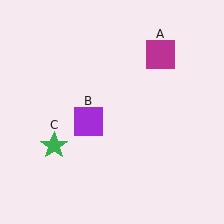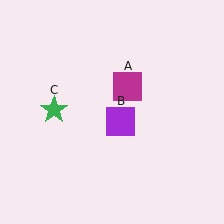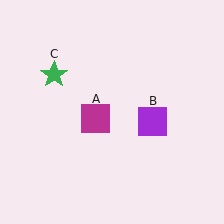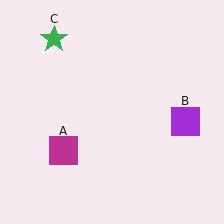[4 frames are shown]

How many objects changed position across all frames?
3 objects changed position: magenta square (object A), purple square (object B), green star (object C).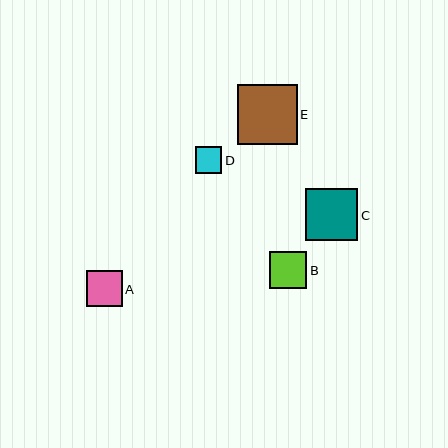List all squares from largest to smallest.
From largest to smallest: E, C, B, A, D.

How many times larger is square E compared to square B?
Square E is approximately 1.6 times the size of square B.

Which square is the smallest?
Square D is the smallest with a size of approximately 27 pixels.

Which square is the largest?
Square E is the largest with a size of approximately 60 pixels.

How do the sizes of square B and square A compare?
Square B and square A are approximately the same size.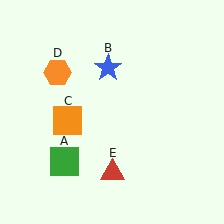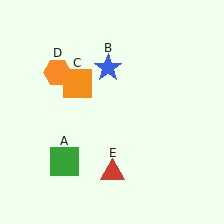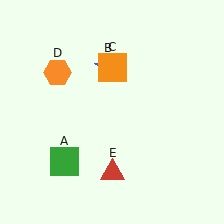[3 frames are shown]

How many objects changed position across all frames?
1 object changed position: orange square (object C).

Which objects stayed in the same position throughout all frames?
Green square (object A) and blue star (object B) and orange hexagon (object D) and red triangle (object E) remained stationary.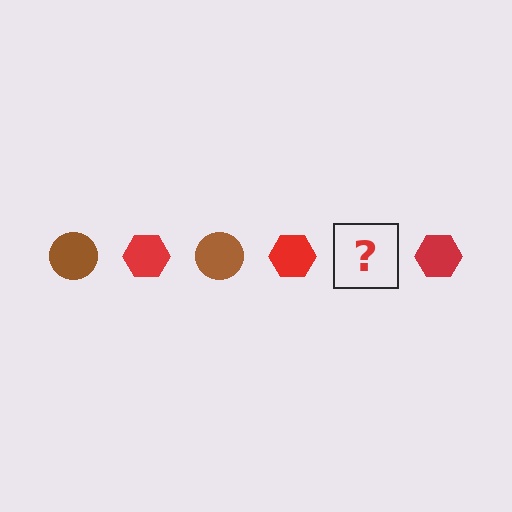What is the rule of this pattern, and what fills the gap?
The rule is that the pattern alternates between brown circle and red hexagon. The gap should be filled with a brown circle.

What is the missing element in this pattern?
The missing element is a brown circle.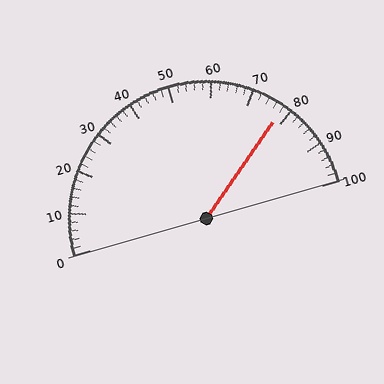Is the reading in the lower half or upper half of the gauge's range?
The reading is in the upper half of the range (0 to 100).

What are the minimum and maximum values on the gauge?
The gauge ranges from 0 to 100.